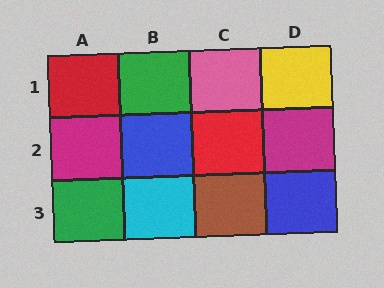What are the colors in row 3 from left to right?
Green, cyan, brown, blue.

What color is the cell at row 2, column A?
Magenta.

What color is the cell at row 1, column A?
Red.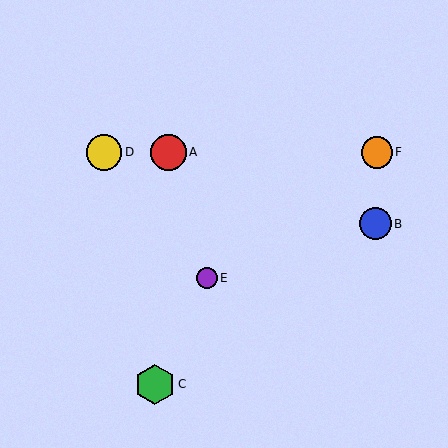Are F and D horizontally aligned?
Yes, both are at y≈152.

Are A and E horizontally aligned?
No, A is at y≈152 and E is at y≈278.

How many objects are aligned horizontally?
3 objects (A, D, F) are aligned horizontally.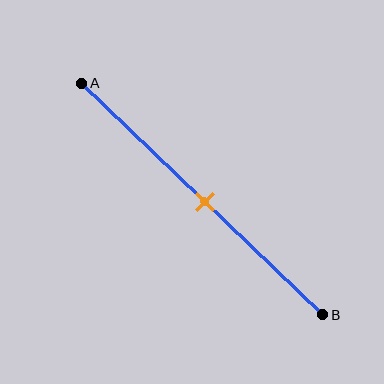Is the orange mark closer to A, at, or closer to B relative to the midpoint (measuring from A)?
The orange mark is approximately at the midpoint of segment AB.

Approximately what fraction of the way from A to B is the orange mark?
The orange mark is approximately 50% of the way from A to B.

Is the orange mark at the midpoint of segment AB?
Yes, the mark is approximately at the midpoint.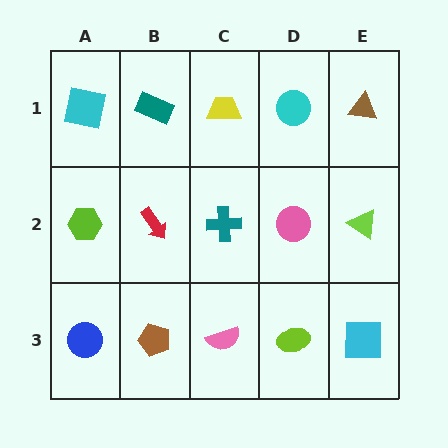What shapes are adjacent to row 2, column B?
A teal rectangle (row 1, column B), a brown pentagon (row 3, column B), a lime hexagon (row 2, column A), a teal cross (row 2, column C).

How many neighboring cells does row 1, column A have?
2.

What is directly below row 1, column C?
A teal cross.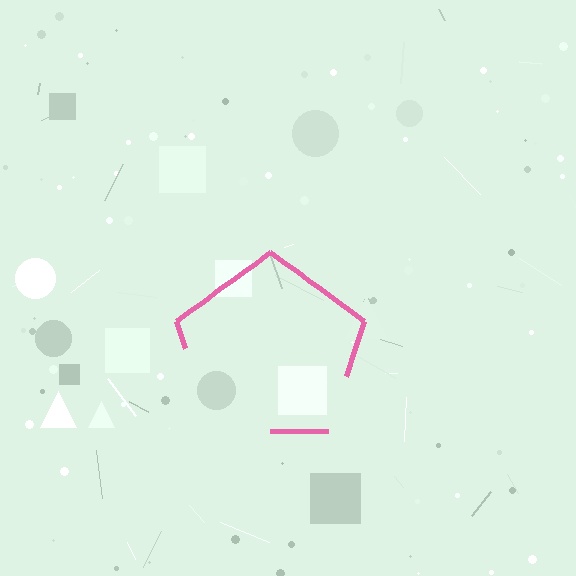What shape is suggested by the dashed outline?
The dashed outline suggests a pentagon.